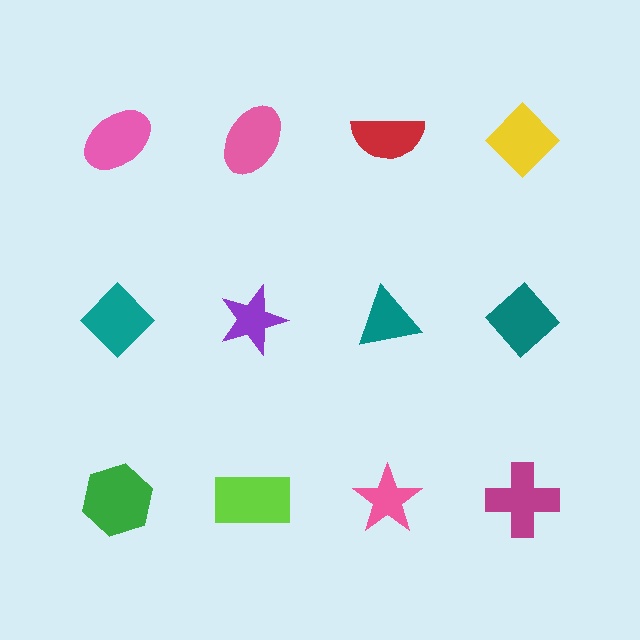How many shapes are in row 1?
4 shapes.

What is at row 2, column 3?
A teal triangle.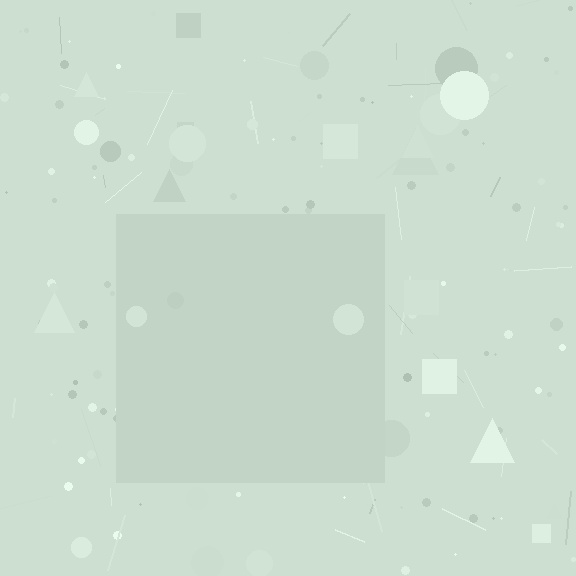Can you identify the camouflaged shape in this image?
The camouflaged shape is a square.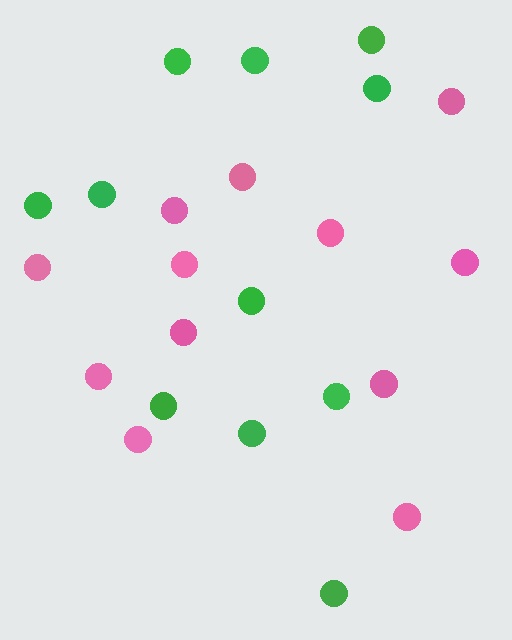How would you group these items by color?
There are 2 groups: one group of pink circles (12) and one group of green circles (11).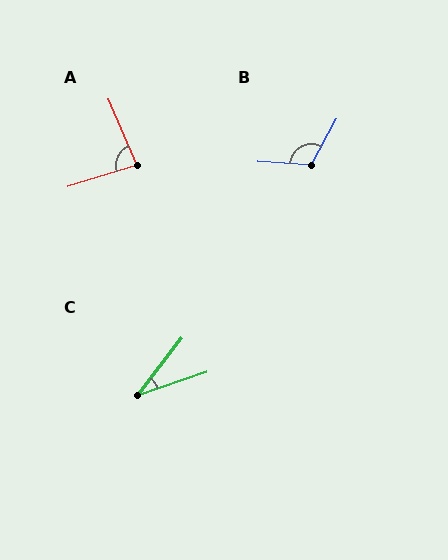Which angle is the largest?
B, at approximately 114 degrees.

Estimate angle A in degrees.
Approximately 84 degrees.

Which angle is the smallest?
C, at approximately 33 degrees.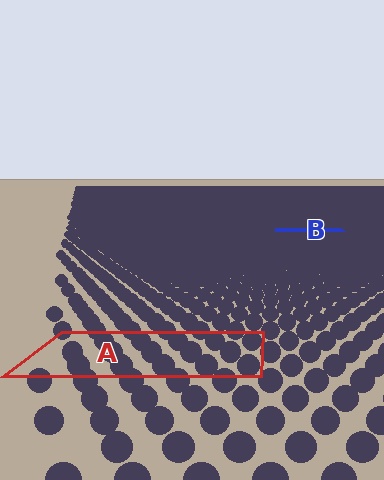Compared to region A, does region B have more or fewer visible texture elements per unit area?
Region B has more texture elements per unit area — they are packed more densely because it is farther away.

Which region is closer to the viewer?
Region A is closer. The texture elements there are larger and more spread out.